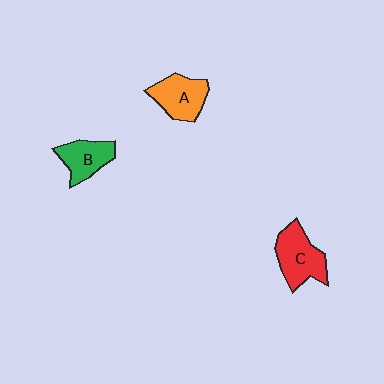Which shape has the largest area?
Shape C (red).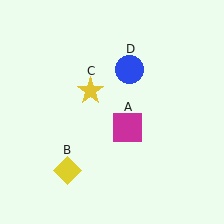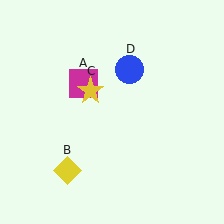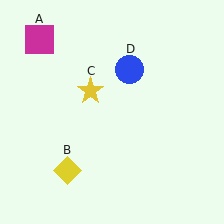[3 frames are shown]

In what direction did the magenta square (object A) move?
The magenta square (object A) moved up and to the left.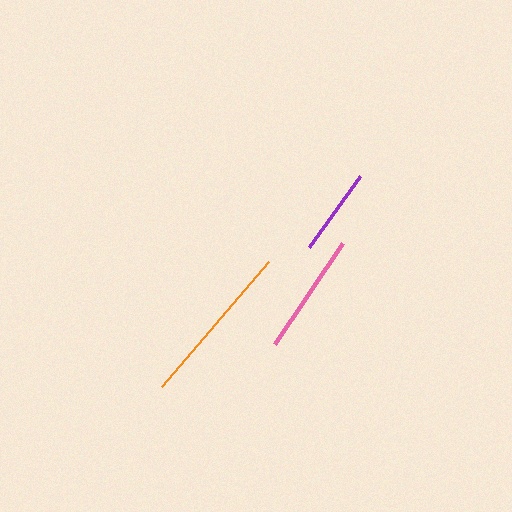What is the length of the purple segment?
The purple segment is approximately 87 pixels long.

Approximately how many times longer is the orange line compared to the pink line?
The orange line is approximately 1.4 times the length of the pink line.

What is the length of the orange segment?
The orange segment is approximately 165 pixels long.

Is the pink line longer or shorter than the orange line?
The orange line is longer than the pink line.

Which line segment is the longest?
The orange line is the longest at approximately 165 pixels.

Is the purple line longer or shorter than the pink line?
The pink line is longer than the purple line.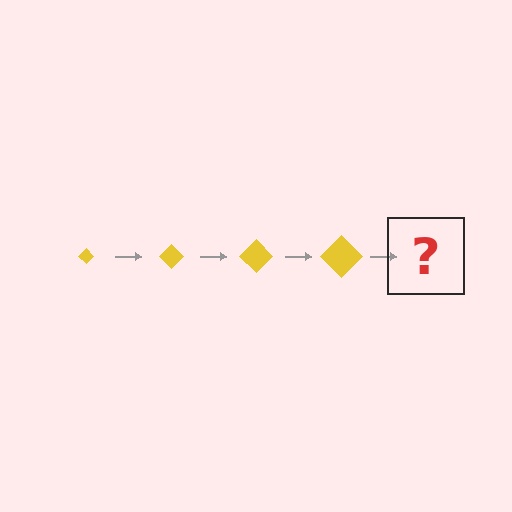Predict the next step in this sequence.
The next step is a yellow diamond, larger than the previous one.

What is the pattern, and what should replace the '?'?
The pattern is that the diamond gets progressively larger each step. The '?' should be a yellow diamond, larger than the previous one.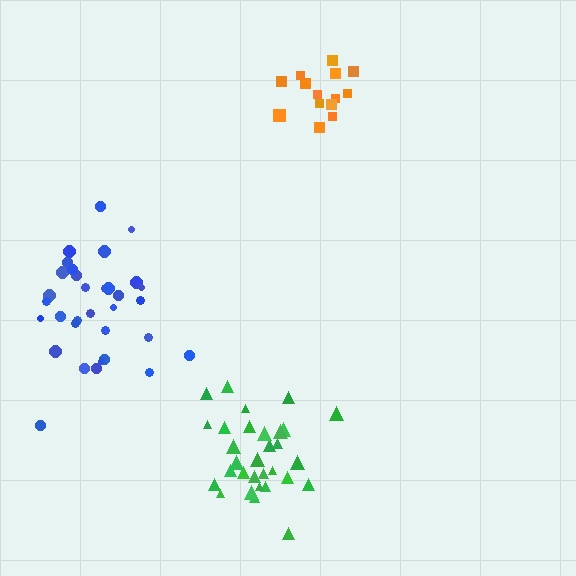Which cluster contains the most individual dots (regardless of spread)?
Blue (34).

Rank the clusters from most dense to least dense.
orange, green, blue.